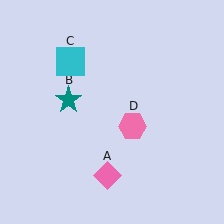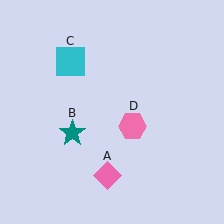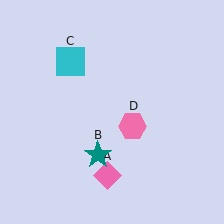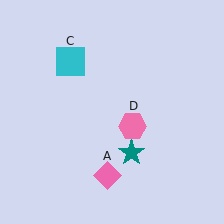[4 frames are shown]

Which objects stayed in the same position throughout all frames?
Pink diamond (object A) and cyan square (object C) and pink hexagon (object D) remained stationary.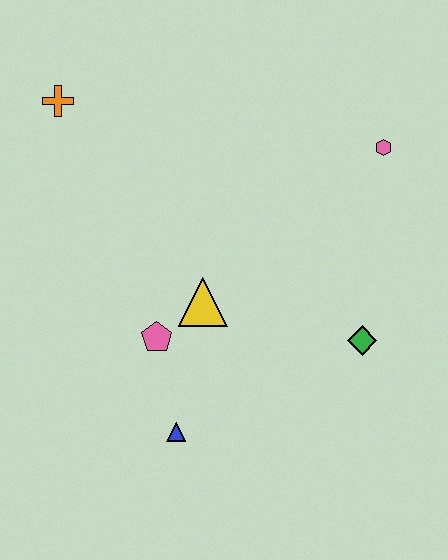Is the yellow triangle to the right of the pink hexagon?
No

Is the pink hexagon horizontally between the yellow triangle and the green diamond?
No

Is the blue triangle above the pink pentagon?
No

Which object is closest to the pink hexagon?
The green diamond is closest to the pink hexagon.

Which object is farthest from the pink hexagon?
The blue triangle is farthest from the pink hexagon.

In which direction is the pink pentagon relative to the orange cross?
The pink pentagon is below the orange cross.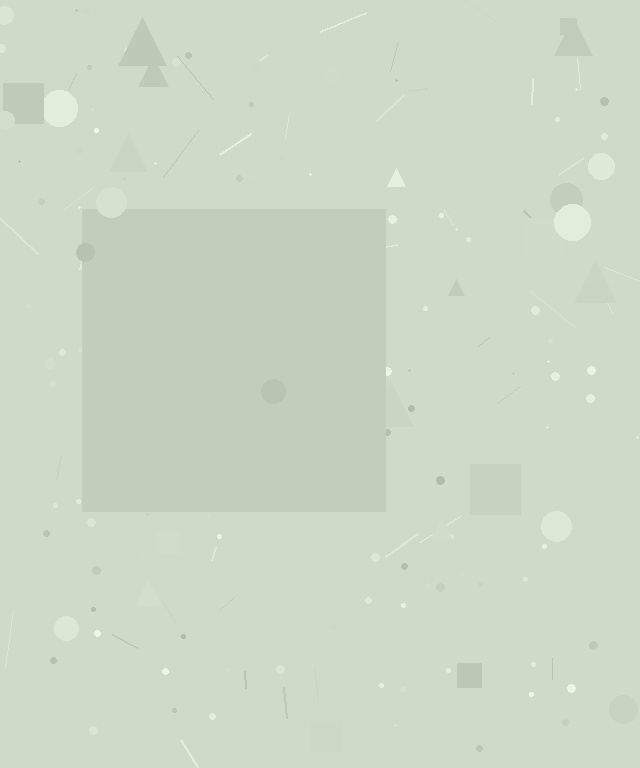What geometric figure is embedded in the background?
A square is embedded in the background.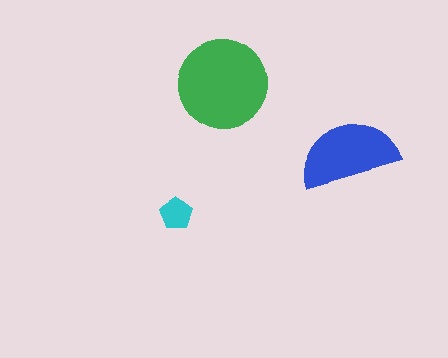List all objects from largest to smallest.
The green circle, the blue semicircle, the cyan pentagon.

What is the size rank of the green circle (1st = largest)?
1st.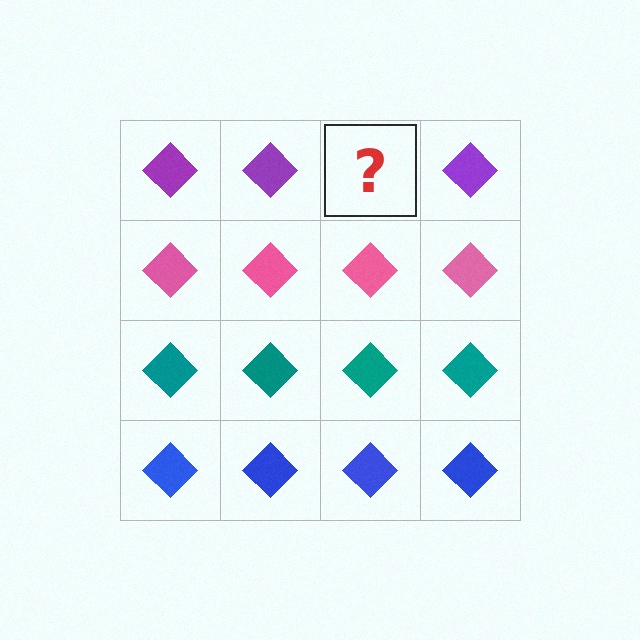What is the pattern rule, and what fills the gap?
The rule is that each row has a consistent color. The gap should be filled with a purple diamond.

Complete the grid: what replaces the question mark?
The question mark should be replaced with a purple diamond.